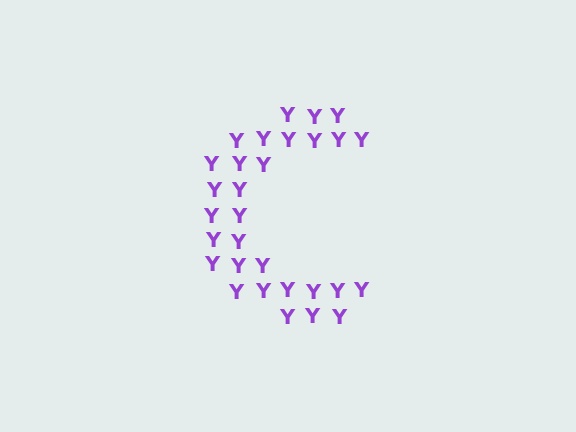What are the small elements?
The small elements are letter Y's.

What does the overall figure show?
The overall figure shows the letter C.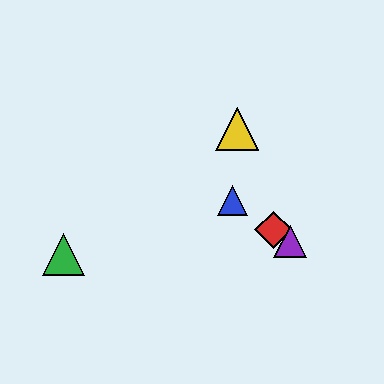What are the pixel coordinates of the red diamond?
The red diamond is at (274, 230).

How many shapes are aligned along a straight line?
3 shapes (the red diamond, the blue triangle, the purple triangle) are aligned along a straight line.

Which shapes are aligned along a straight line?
The red diamond, the blue triangle, the purple triangle are aligned along a straight line.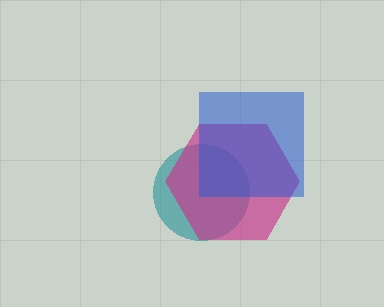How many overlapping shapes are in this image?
There are 3 overlapping shapes in the image.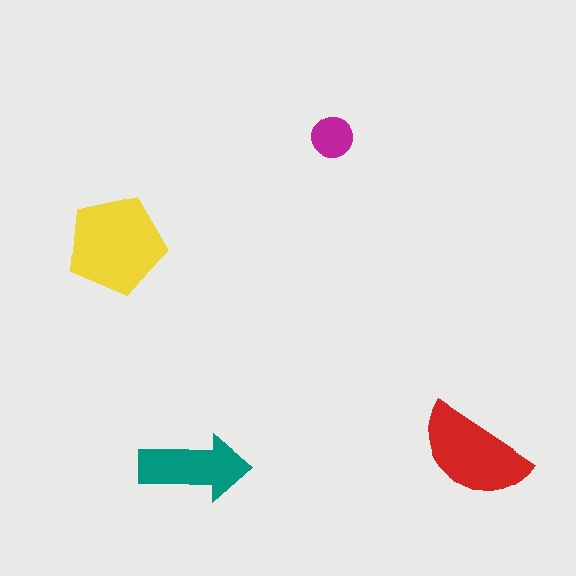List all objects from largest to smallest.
The yellow pentagon, the red semicircle, the teal arrow, the magenta circle.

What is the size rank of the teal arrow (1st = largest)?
3rd.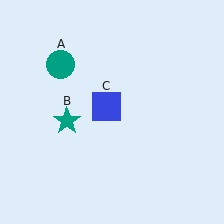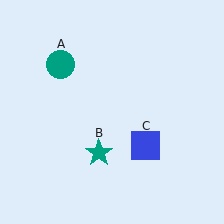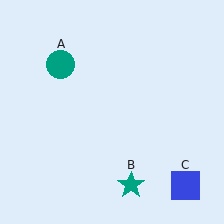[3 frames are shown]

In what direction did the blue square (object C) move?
The blue square (object C) moved down and to the right.